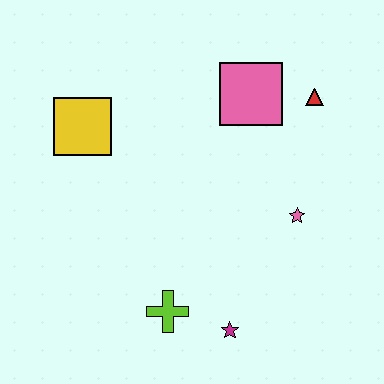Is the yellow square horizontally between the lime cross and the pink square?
No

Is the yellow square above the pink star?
Yes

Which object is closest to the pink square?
The red triangle is closest to the pink square.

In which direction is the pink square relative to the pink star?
The pink square is above the pink star.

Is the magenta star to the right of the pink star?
No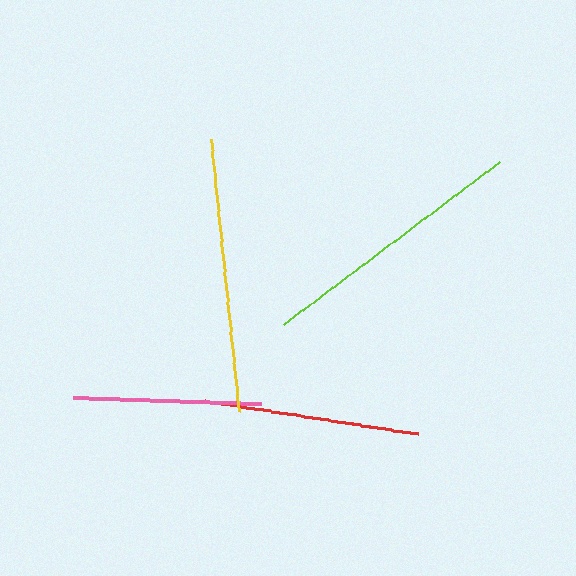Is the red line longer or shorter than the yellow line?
The yellow line is longer than the red line.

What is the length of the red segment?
The red segment is approximately 216 pixels long.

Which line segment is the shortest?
The pink line is the shortest at approximately 188 pixels.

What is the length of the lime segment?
The lime segment is approximately 271 pixels long.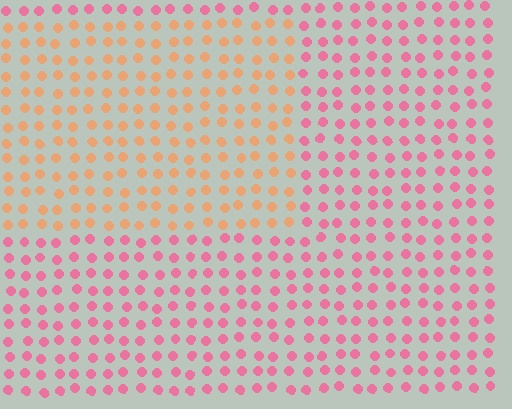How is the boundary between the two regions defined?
The boundary is defined purely by a slight shift in hue (about 47 degrees). Spacing, size, and orientation are identical on both sides.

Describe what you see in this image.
The image is filled with small pink elements in a uniform arrangement. A rectangle-shaped region is visible where the elements are tinted to a slightly different hue, forming a subtle color boundary.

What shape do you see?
I see a rectangle.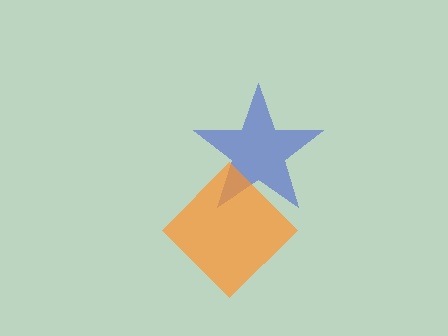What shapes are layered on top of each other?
The layered shapes are: a blue star, an orange diamond.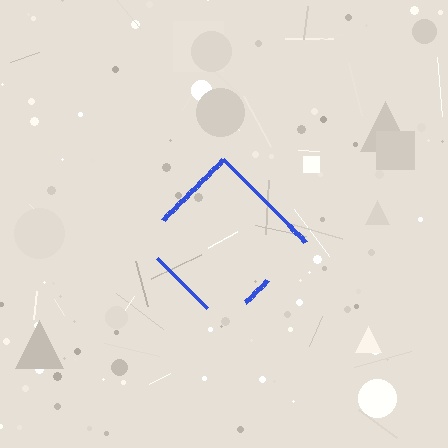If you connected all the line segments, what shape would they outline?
They would outline a diamond.